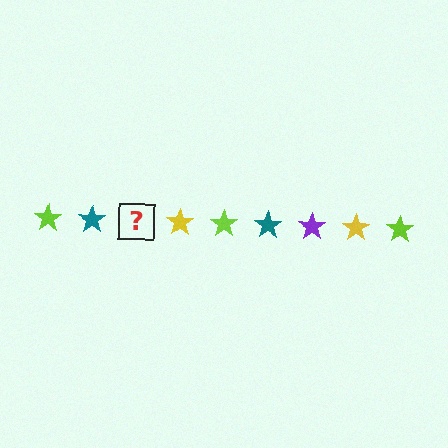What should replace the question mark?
The question mark should be replaced with a purple star.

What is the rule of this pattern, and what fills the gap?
The rule is that the pattern cycles through lime, teal, purple, yellow stars. The gap should be filled with a purple star.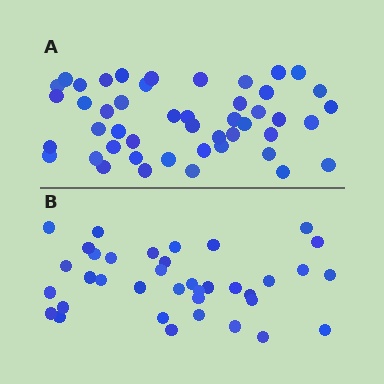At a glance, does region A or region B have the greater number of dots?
Region A (the top region) has more dots.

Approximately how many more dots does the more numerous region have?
Region A has roughly 10 or so more dots than region B.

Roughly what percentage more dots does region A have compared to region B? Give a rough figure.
About 25% more.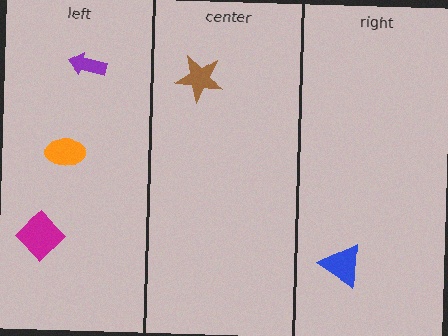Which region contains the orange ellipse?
The left region.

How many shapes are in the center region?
1.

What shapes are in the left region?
The orange ellipse, the purple arrow, the magenta diamond.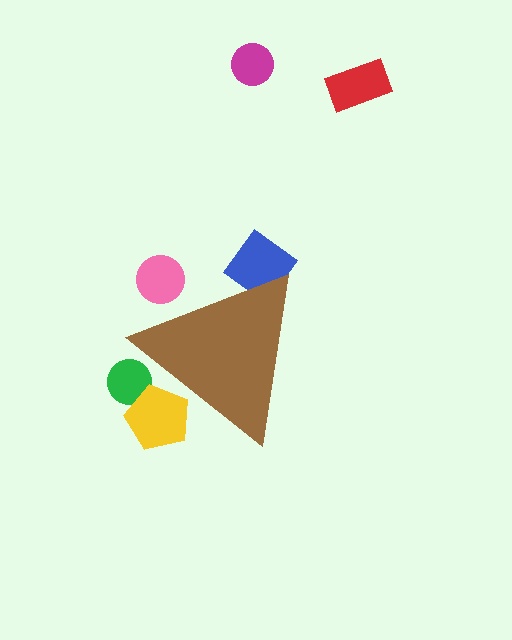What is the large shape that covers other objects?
A brown triangle.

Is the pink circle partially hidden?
Yes, the pink circle is partially hidden behind the brown triangle.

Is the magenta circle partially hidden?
No, the magenta circle is fully visible.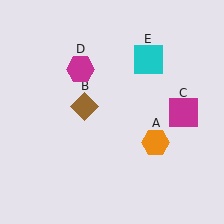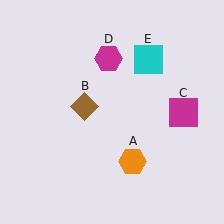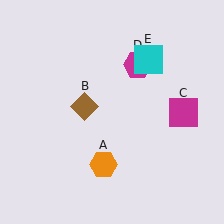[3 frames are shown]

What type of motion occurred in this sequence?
The orange hexagon (object A), magenta hexagon (object D) rotated clockwise around the center of the scene.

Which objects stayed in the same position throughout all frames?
Brown diamond (object B) and magenta square (object C) and cyan square (object E) remained stationary.